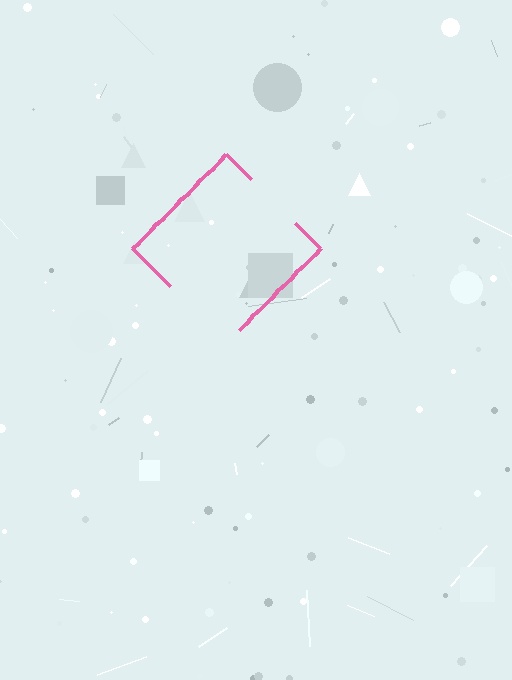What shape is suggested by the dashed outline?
The dashed outline suggests a diamond.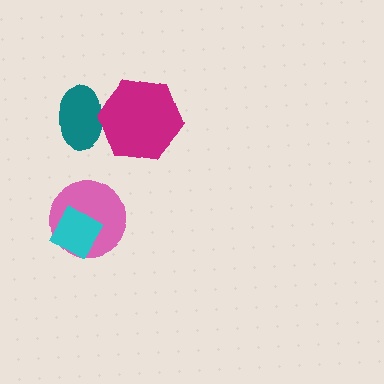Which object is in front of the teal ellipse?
The magenta hexagon is in front of the teal ellipse.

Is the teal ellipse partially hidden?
Yes, it is partially covered by another shape.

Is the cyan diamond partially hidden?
No, no other shape covers it.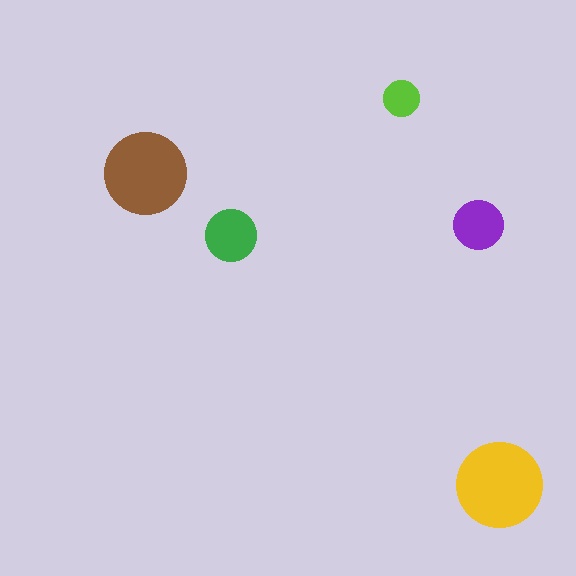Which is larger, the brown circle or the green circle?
The brown one.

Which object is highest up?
The lime circle is topmost.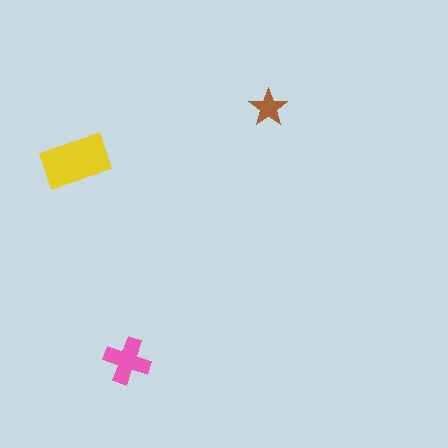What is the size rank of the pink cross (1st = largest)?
2nd.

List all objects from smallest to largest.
The brown star, the pink cross, the yellow rectangle.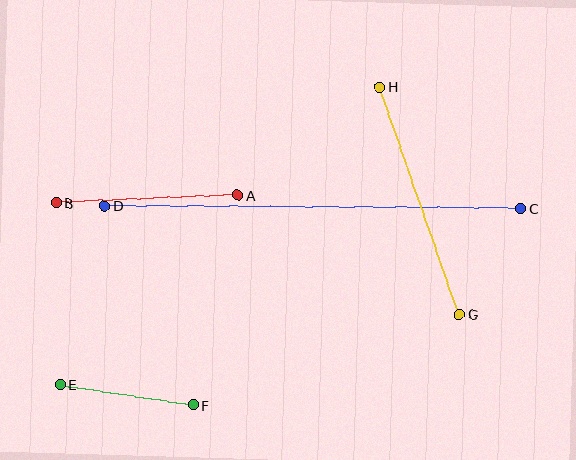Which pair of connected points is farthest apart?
Points C and D are farthest apart.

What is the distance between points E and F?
The distance is approximately 134 pixels.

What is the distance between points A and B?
The distance is approximately 182 pixels.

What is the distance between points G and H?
The distance is approximately 241 pixels.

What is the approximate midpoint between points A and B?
The midpoint is at approximately (147, 199) pixels.